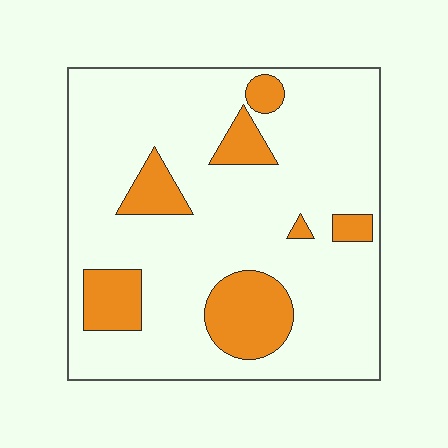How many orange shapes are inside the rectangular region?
7.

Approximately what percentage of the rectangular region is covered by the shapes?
Approximately 20%.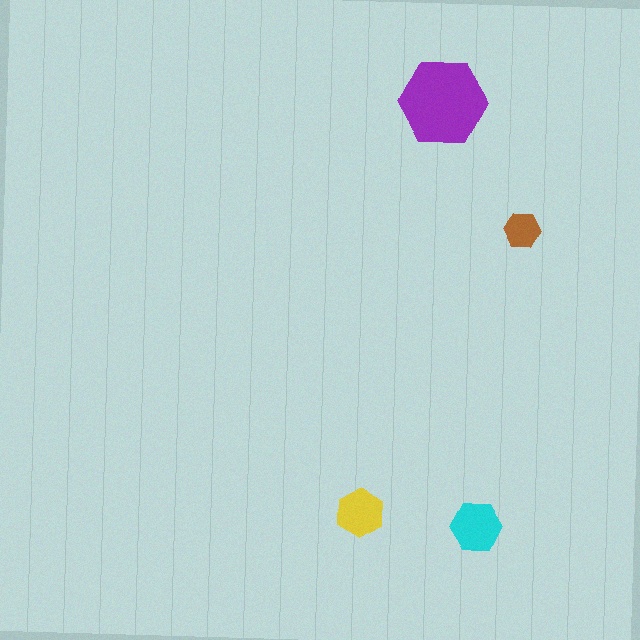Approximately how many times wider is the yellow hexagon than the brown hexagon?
About 1.5 times wider.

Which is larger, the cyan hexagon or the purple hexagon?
The purple one.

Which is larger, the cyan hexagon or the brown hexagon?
The cyan one.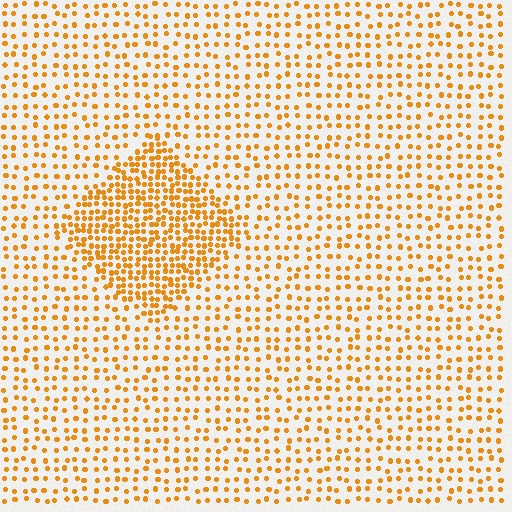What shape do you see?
I see a diamond.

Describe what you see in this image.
The image contains small orange elements arranged at two different densities. A diamond-shaped region is visible where the elements are more densely packed than the surrounding area.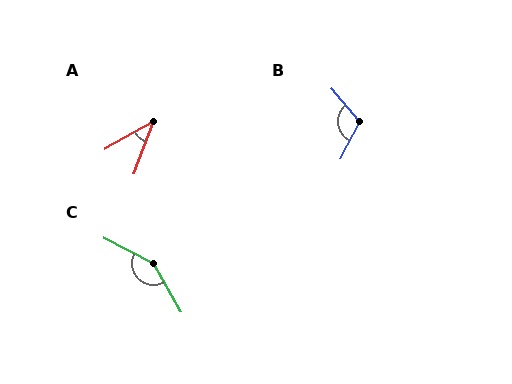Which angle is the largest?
C, at approximately 146 degrees.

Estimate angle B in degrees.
Approximately 112 degrees.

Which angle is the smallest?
A, at approximately 41 degrees.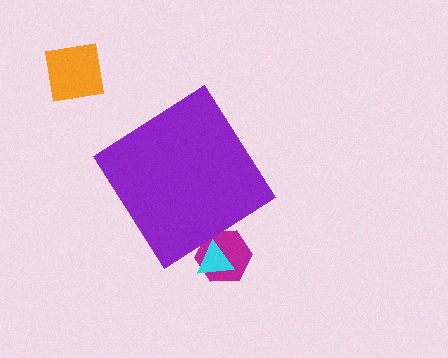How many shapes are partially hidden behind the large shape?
2 shapes are partially hidden.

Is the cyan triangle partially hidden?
Yes, the cyan triangle is partially hidden behind the purple diamond.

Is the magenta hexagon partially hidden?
Yes, the magenta hexagon is partially hidden behind the purple diamond.